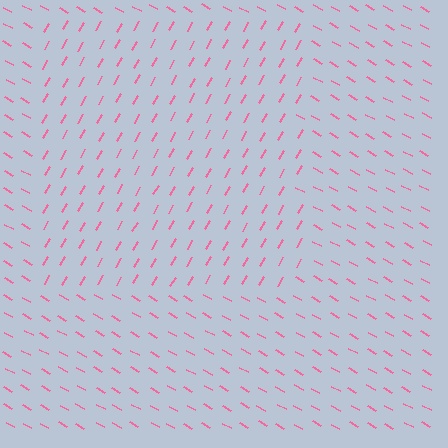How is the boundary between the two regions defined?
The boundary is defined purely by a change in line orientation (approximately 89 degrees difference). All lines are the same color and thickness.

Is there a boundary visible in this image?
Yes, there is a texture boundary formed by a change in line orientation.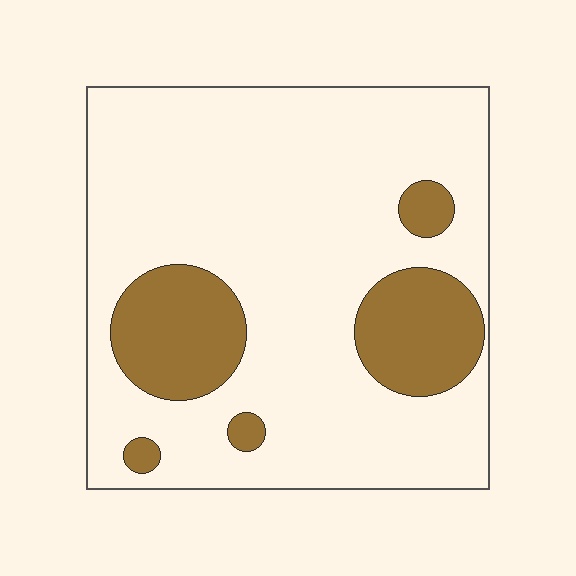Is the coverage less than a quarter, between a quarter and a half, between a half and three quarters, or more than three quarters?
Less than a quarter.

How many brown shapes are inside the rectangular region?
5.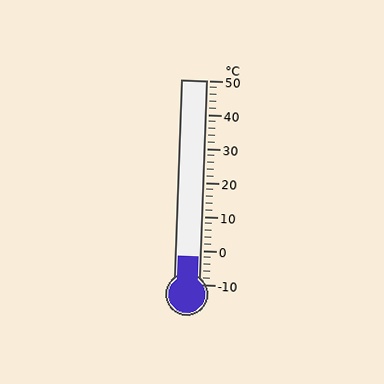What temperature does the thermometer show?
The thermometer shows approximately -2°C.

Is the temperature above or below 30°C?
The temperature is below 30°C.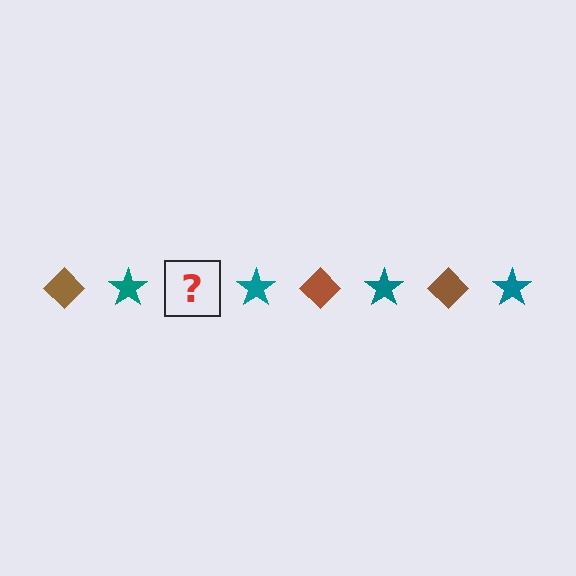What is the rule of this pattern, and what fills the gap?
The rule is that the pattern alternates between brown diamond and teal star. The gap should be filled with a brown diamond.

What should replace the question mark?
The question mark should be replaced with a brown diamond.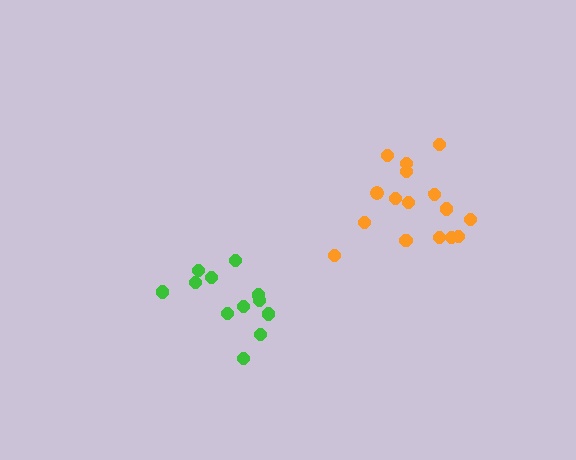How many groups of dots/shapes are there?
There are 2 groups.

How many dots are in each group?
Group 1: 16 dots, Group 2: 12 dots (28 total).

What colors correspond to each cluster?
The clusters are colored: orange, green.